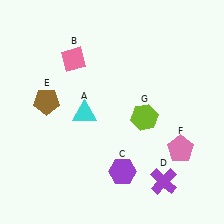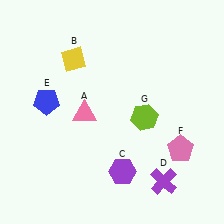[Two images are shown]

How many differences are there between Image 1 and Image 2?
There are 3 differences between the two images.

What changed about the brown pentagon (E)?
In Image 1, E is brown. In Image 2, it changed to blue.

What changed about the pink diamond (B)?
In Image 1, B is pink. In Image 2, it changed to yellow.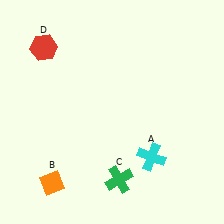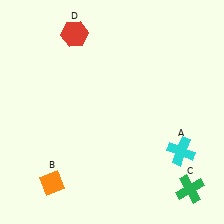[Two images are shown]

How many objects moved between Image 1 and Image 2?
3 objects moved between the two images.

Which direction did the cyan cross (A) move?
The cyan cross (A) moved right.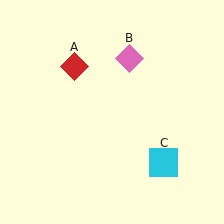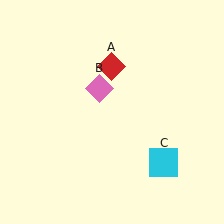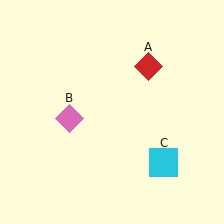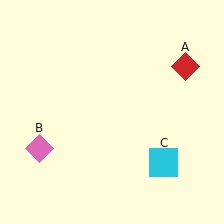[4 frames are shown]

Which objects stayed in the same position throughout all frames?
Cyan square (object C) remained stationary.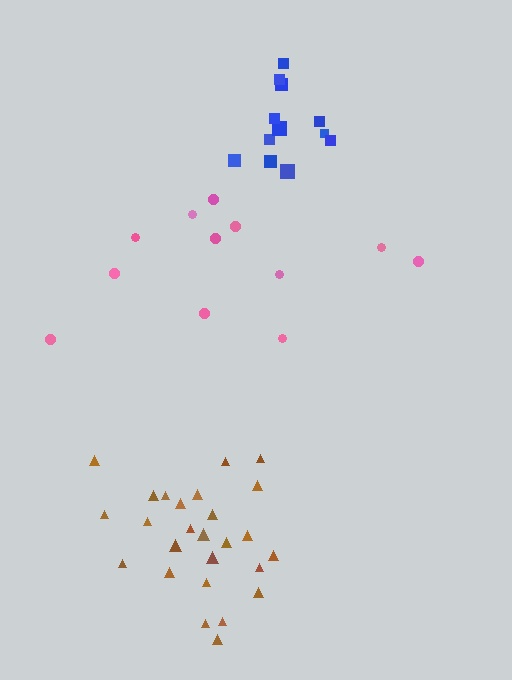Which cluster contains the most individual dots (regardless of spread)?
Brown (26).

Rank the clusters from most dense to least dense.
brown, blue, pink.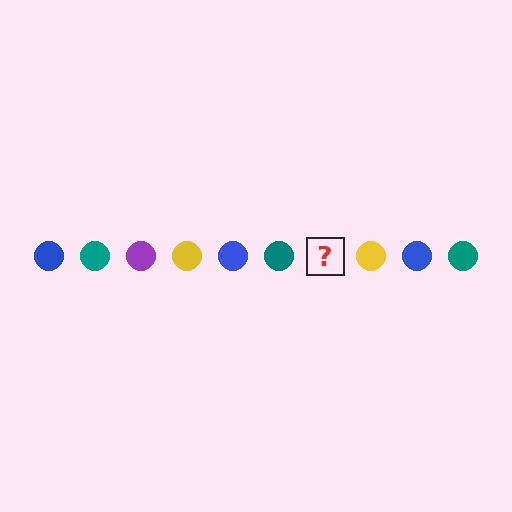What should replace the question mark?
The question mark should be replaced with a purple circle.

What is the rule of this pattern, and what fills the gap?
The rule is that the pattern cycles through blue, teal, purple, yellow circles. The gap should be filled with a purple circle.